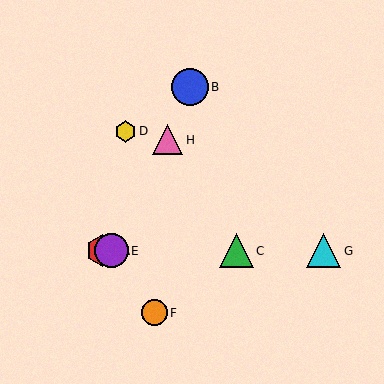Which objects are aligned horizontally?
Objects A, C, E, G are aligned horizontally.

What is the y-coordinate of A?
Object A is at y≈251.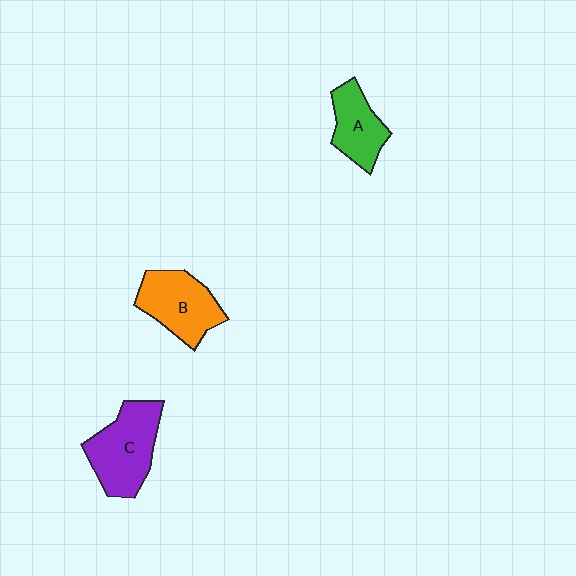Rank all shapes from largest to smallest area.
From largest to smallest: C (purple), B (orange), A (green).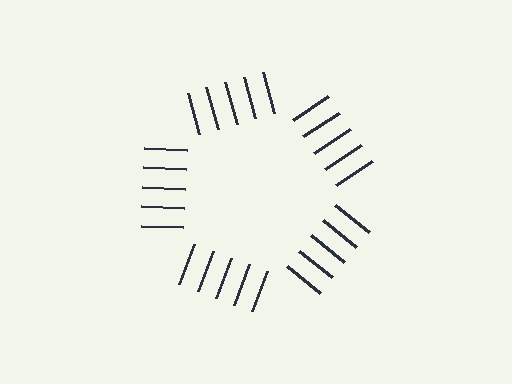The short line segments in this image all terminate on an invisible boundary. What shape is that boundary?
An illusory pentagon — the line segments terminate on its edges but no continuous stroke is drawn.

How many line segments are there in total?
25 — 5 along each of the 5 edges.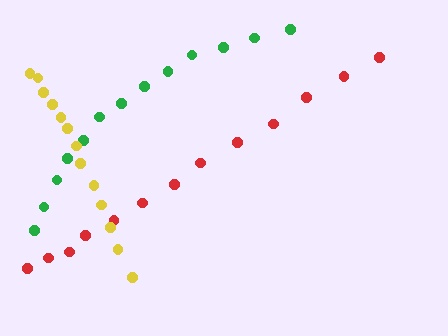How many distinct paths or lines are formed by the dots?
There are 3 distinct paths.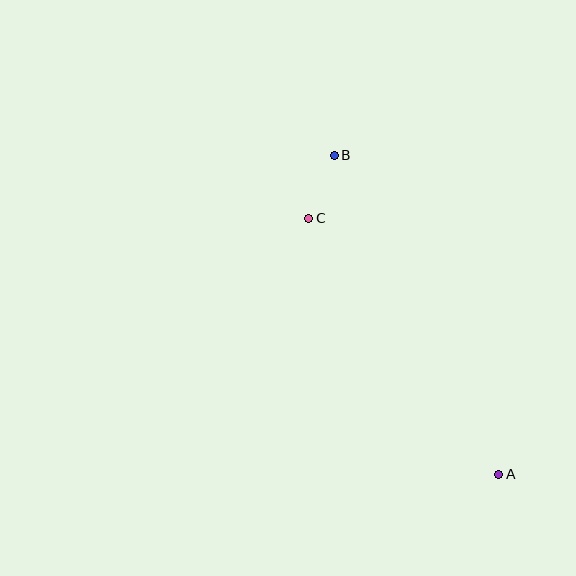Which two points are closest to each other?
Points B and C are closest to each other.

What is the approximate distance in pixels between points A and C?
The distance between A and C is approximately 319 pixels.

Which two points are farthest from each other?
Points A and B are farthest from each other.